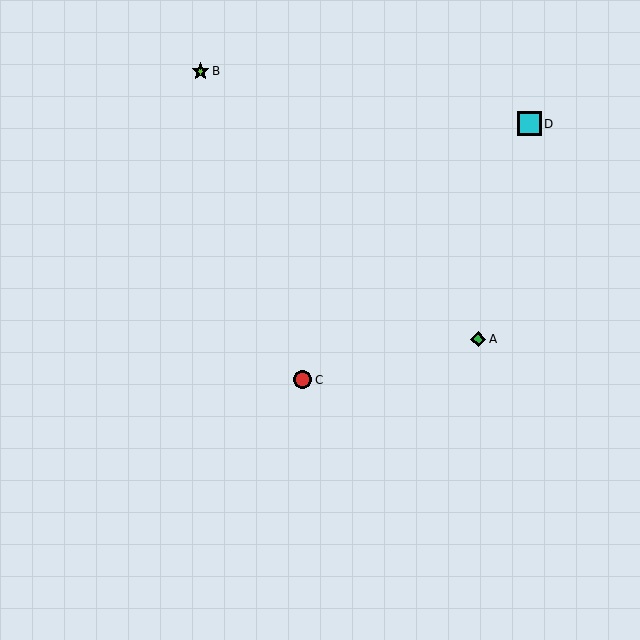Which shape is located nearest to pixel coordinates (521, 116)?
The cyan square (labeled D) at (529, 124) is nearest to that location.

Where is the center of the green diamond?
The center of the green diamond is at (478, 339).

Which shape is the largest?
The cyan square (labeled D) is the largest.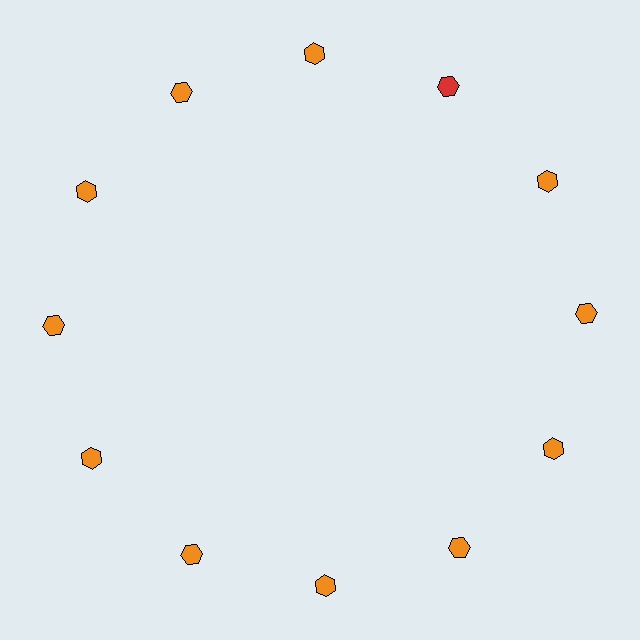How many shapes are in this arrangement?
There are 12 shapes arranged in a ring pattern.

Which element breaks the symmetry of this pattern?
The red hexagon at roughly the 1 o'clock position breaks the symmetry. All other shapes are orange hexagons.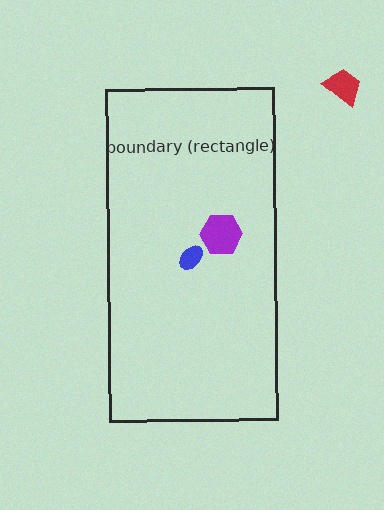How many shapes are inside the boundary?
2 inside, 1 outside.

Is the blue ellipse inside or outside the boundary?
Inside.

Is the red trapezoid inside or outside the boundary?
Outside.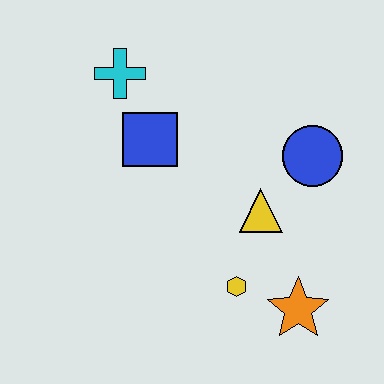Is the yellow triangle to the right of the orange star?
No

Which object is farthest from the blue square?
The orange star is farthest from the blue square.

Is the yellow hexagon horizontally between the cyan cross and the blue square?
No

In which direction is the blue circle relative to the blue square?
The blue circle is to the right of the blue square.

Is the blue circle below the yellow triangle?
No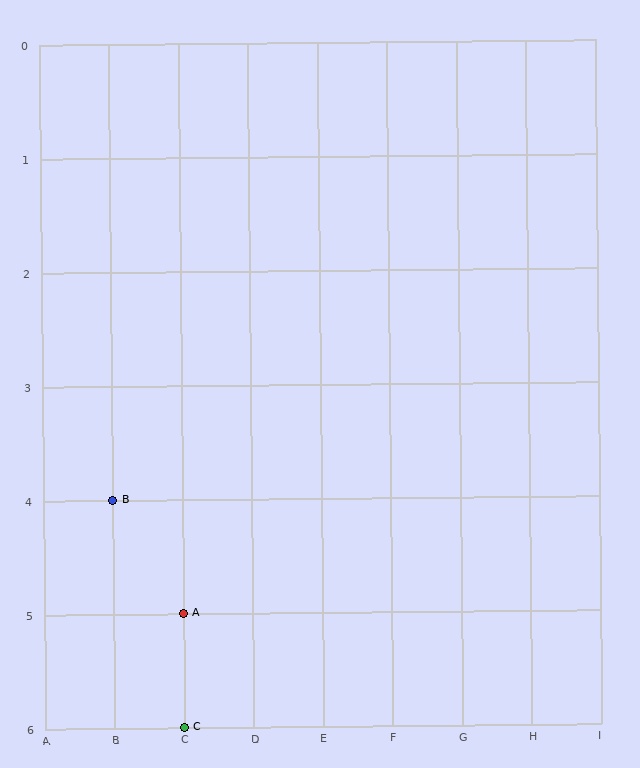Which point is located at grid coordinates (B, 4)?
Point B is at (B, 4).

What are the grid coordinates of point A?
Point A is at grid coordinates (C, 5).